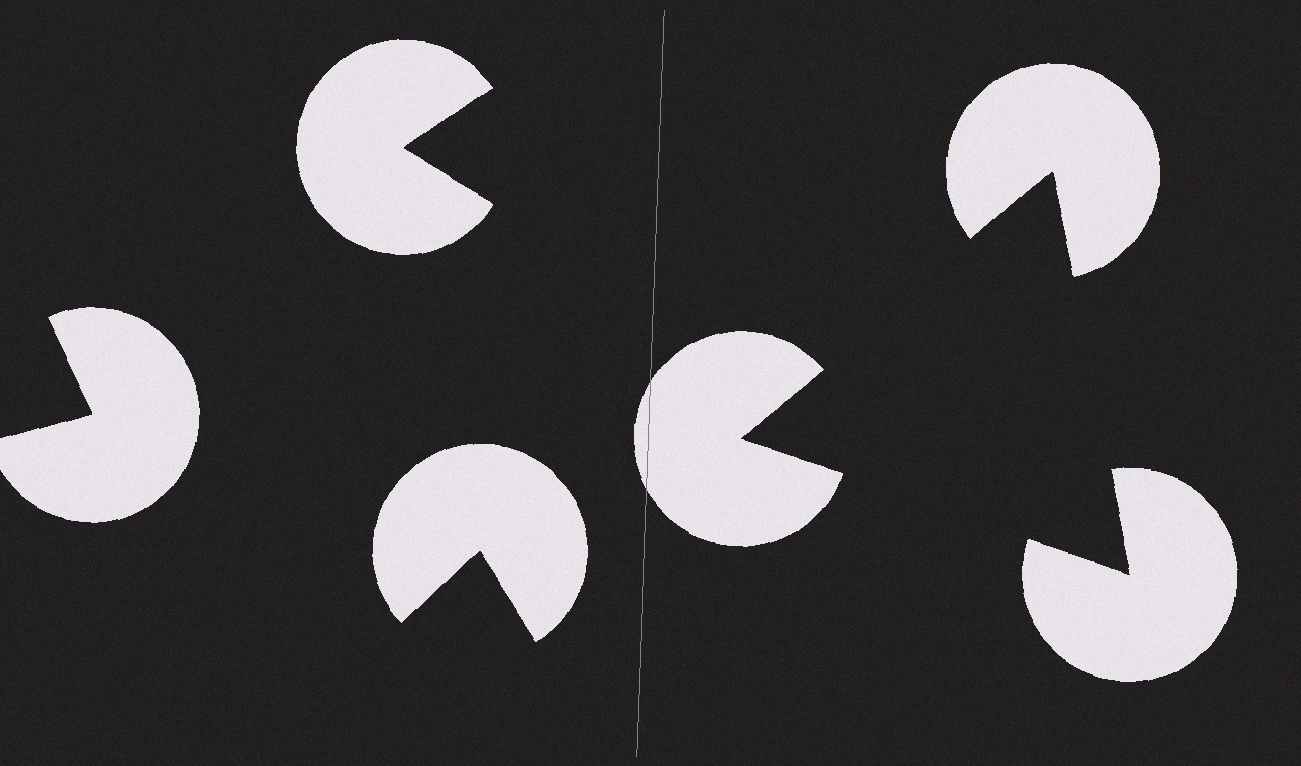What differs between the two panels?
The pac-man discs are positioned identically on both sides; only the wedge orientations differ. On the right they align to a triangle; on the left they are misaligned.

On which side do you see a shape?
An illusory triangle appears on the right side. On the left side the wedge cuts are rotated, so no coherent shape forms.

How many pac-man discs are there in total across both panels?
6 — 3 on each side.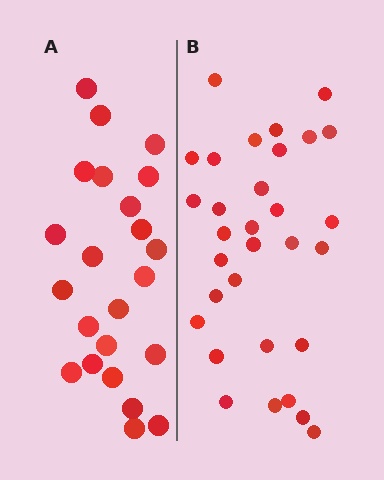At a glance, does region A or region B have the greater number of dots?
Region B (the right region) has more dots.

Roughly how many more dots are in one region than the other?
Region B has roughly 8 or so more dots than region A.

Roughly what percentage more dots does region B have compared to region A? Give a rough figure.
About 35% more.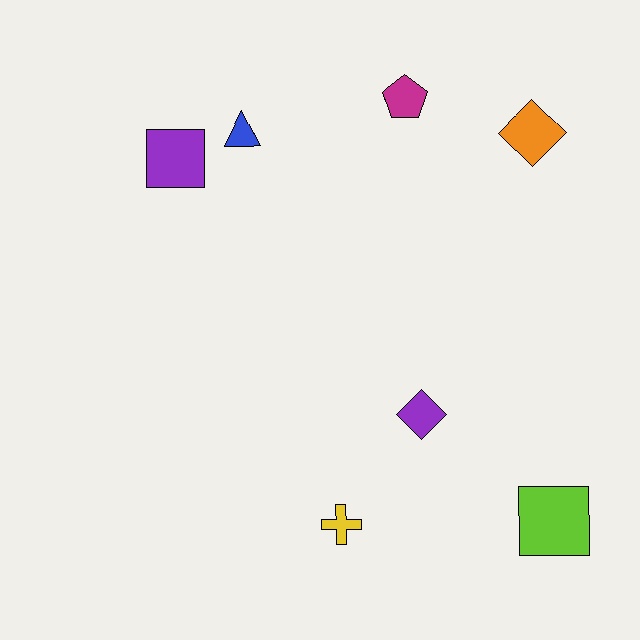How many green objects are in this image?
There are no green objects.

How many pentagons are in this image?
There is 1 pentagon.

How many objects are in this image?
There are 7 objects.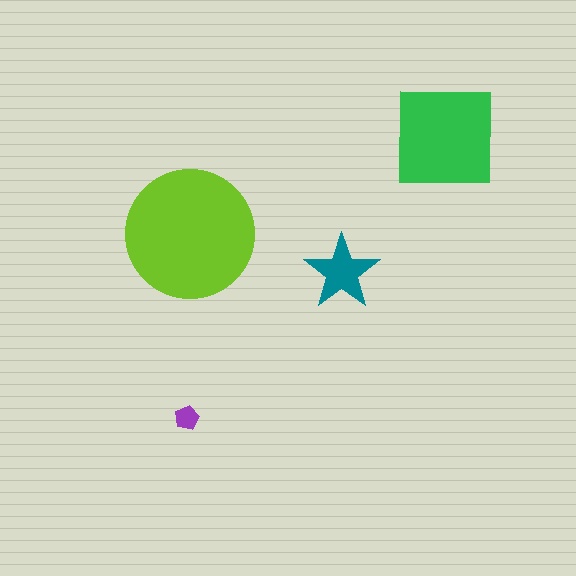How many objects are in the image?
There are 4 objects in the image.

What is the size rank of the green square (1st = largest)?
2nd.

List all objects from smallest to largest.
The purple pentagon, the teal star, the green square, the lime circle.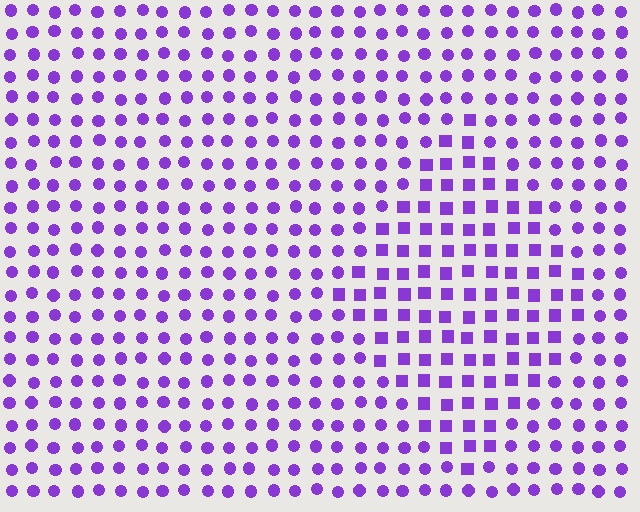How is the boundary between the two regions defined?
The boundary is defined by a change in element shape: squares inside vs. circles outside. All elements share the same color and spacing.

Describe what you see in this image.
The image is filled with small purple elements arranged in a uniform grid. A diamond-shaped region contains squares, while the surrounding area contains circles. The boundary is defined purely by the change in element shape.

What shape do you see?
I see a diamond.